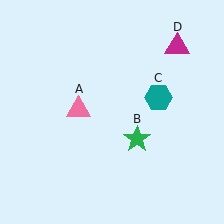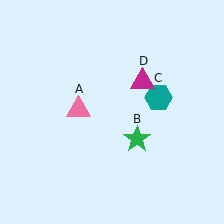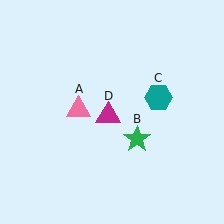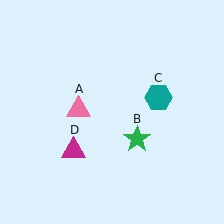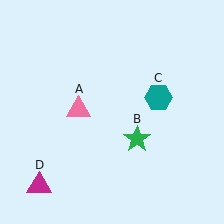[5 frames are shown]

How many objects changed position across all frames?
1 object changed position: magenta triangle (object D).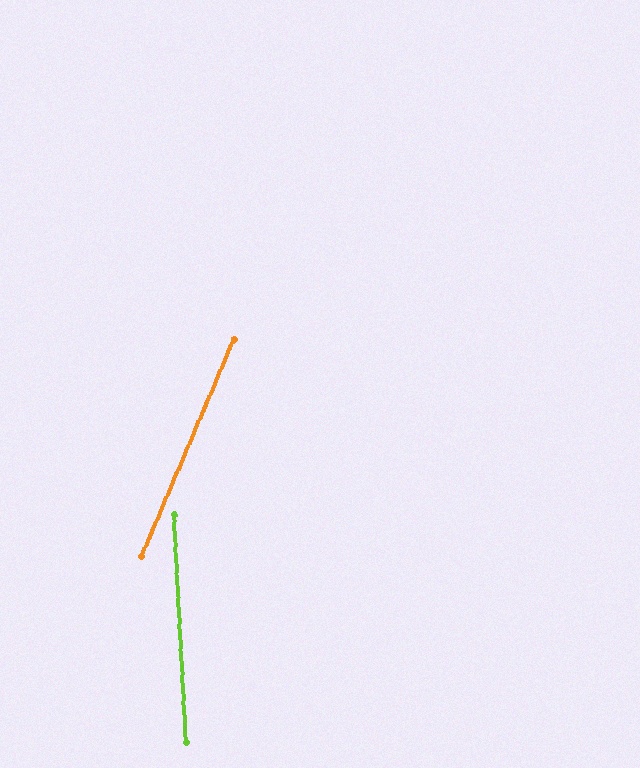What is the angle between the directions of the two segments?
Approximately 26 degrees.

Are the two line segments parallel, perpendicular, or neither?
Neither parallel nor perpendicular — they differ by about 26°.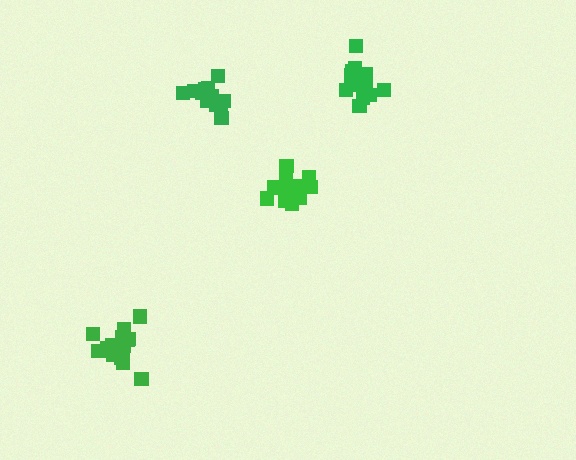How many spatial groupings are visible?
There are 4 spatial groupings.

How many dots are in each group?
Group 1: 14 dots, Group 2: 13 dots, Group 3: 18 dots, Group 4: 16 dots (61 total).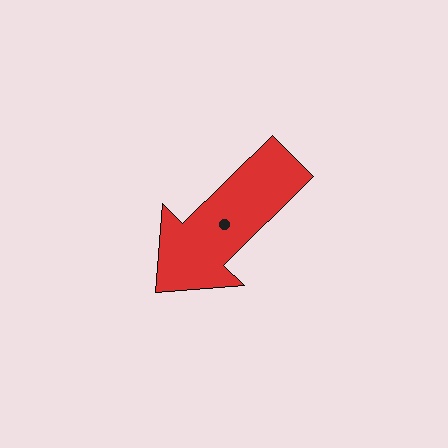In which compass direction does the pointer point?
Southwest.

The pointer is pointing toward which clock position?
Roughly 8 o'clock.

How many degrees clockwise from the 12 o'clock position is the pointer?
Approximately 225 degrees.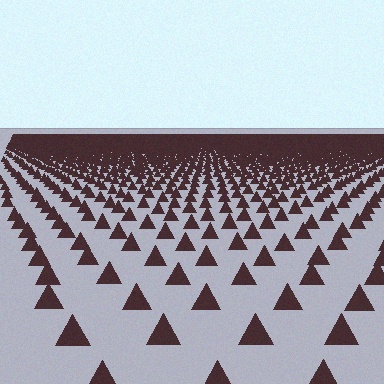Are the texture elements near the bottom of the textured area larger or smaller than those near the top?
Larger. Near the bottom, elements are closer to the viewer and appear at a bigger on-screen size.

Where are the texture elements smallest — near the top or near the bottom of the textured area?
Near the top.